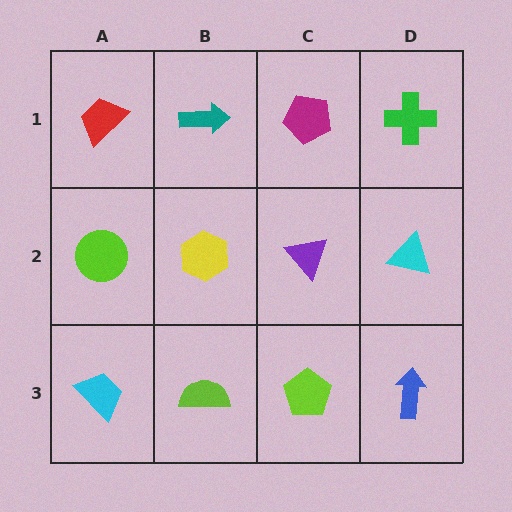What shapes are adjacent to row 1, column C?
A purple triangle (row 2, column C), a teal arrow (row 1, column B), a green cross (row 1, column D).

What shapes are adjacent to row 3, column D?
A cyan triangle (row 2, column D), a lime pentagon (row 3, column C).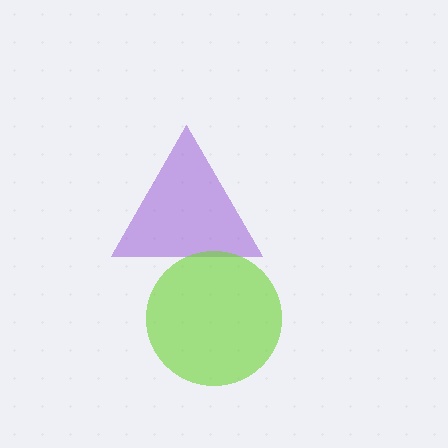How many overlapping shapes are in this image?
There are 2 overlapping shapes in the image.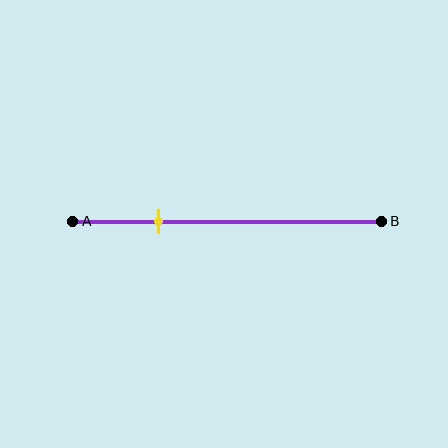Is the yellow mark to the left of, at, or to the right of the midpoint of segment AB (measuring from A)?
The yellow mark is to the left of the midpoint of segment AB.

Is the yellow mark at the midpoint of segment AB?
No, the mark is at about 30% from A, not at the 50% midpoint.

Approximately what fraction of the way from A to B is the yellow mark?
The yellow mark is approximately 30% of the way from A to B.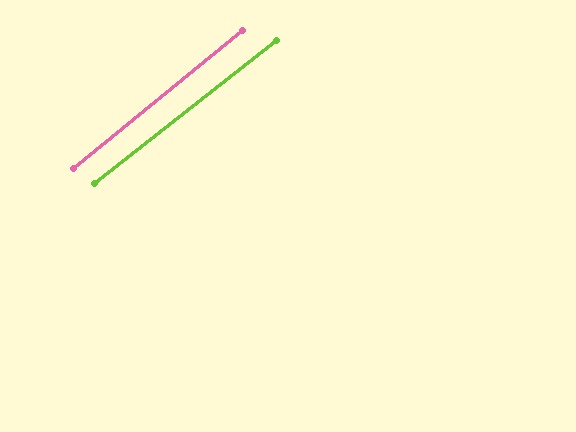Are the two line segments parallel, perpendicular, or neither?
Parallel — their directions differ by only 1.0°.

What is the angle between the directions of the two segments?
Approximately 1 degree.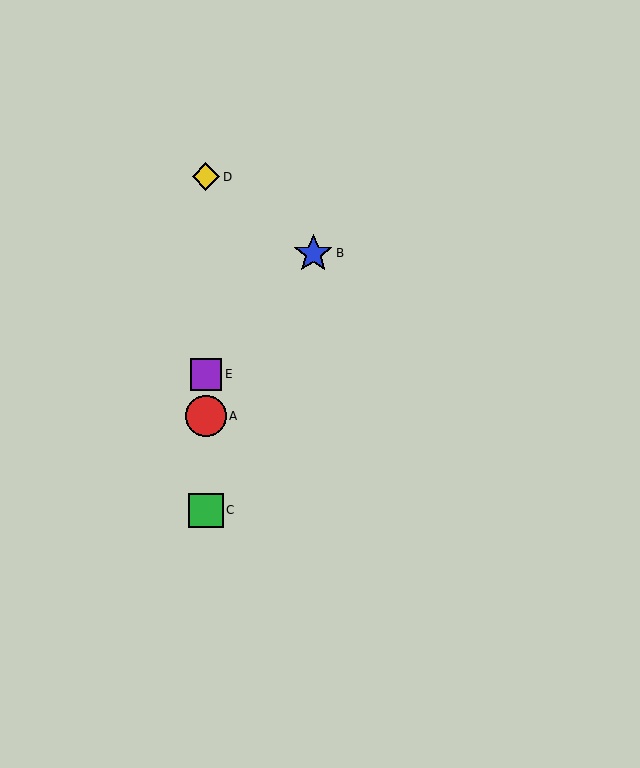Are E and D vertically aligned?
Yes, both are at x≈206.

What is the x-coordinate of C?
Object C is at x≈206.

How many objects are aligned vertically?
4 objects (A, C, D, E) are aligned vertically.